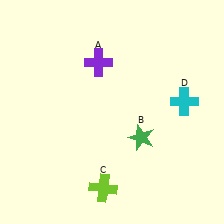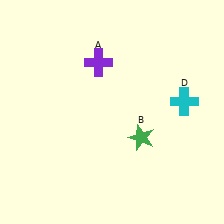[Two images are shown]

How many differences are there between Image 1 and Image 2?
There is 1 difference between the two images.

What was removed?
The lime cross (C) was removed in Image 2.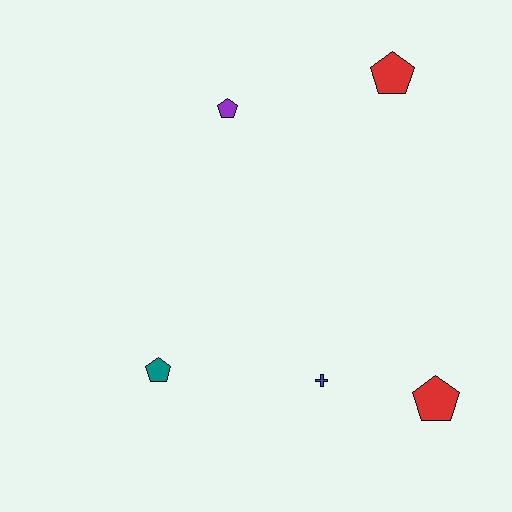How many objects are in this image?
There are 5 objects.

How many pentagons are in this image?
There are 4 pentagons.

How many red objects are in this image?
There are 2 red objects.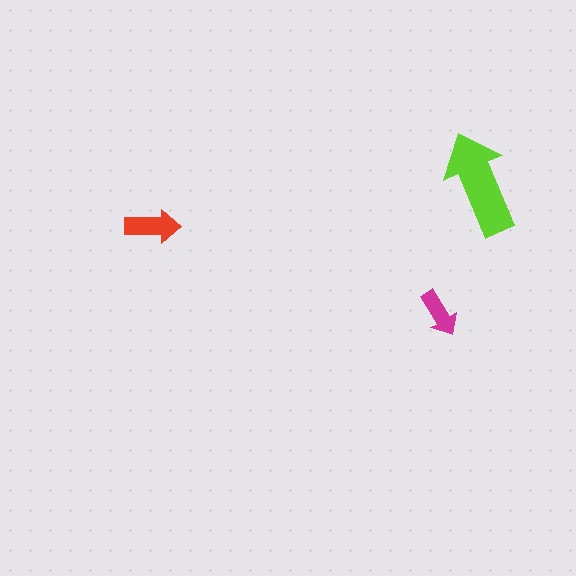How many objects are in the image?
There are 3 objects in the image.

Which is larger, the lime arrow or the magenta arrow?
The lime one.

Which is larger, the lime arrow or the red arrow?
The lime one.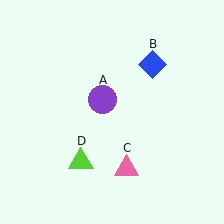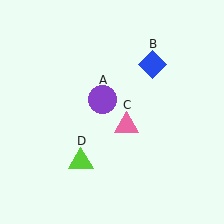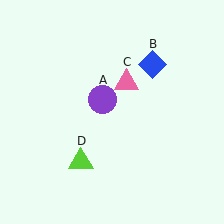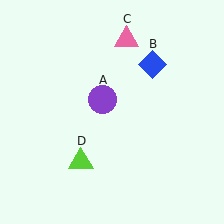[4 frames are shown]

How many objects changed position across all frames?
1 object changed position: pink triangle (object C).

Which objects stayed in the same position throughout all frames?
Purple circle (object A) and blue diamond (object B) and lime triangle (object D) remained stationary.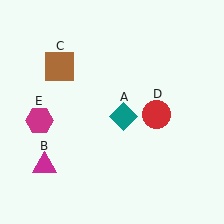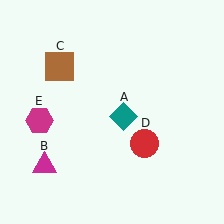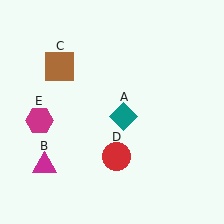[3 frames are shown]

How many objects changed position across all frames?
1 object changed position: red circle (object D).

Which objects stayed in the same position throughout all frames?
Teal diamond (object A) and magenta triangle (object B) and brown square (object C) and magenta hexagon (object E) remained stationary.